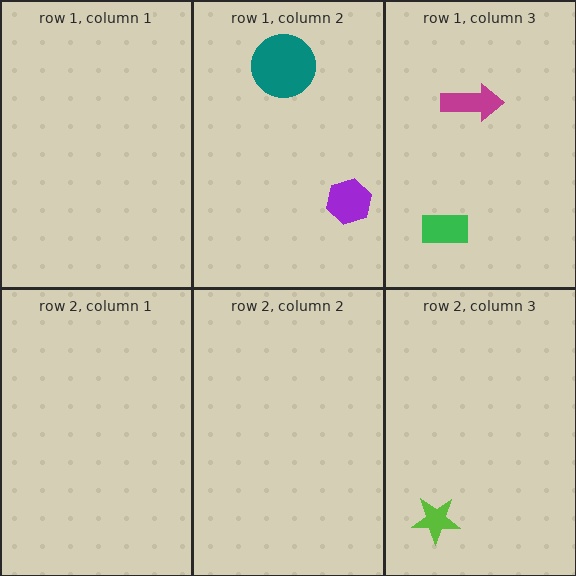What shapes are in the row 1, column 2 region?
The teal circle, the purple hexagon.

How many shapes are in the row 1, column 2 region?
2.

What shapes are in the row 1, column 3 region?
The magenta arrow, the green rectangle.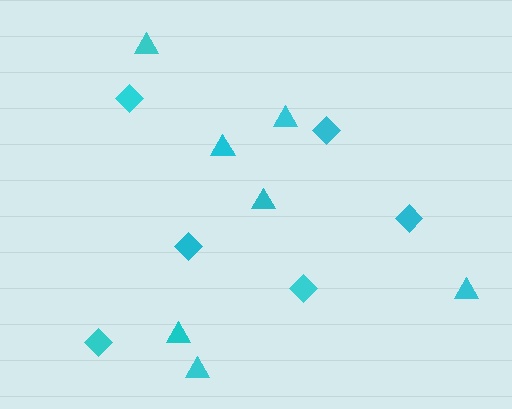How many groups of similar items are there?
There are 2 groups: one group of diamonds (6) and one group of triangles (7).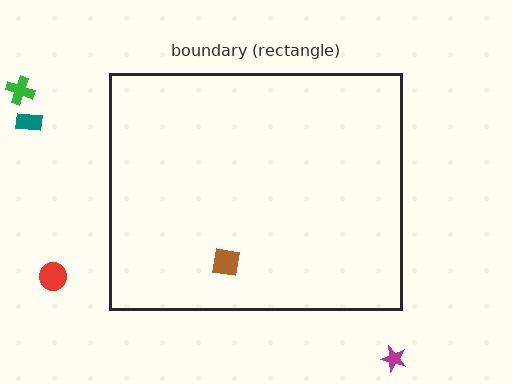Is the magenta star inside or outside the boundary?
Outside.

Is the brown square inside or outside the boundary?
Inside.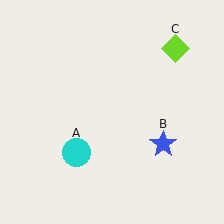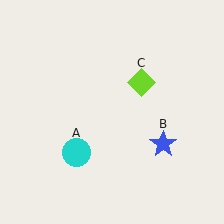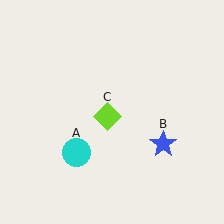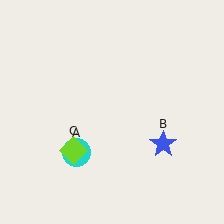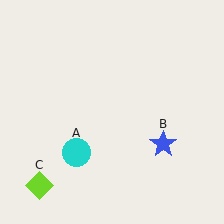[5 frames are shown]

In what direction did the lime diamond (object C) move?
The lime diamond (object C) moved down and to the left.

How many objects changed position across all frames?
1 object changed position: lime diamond (object C).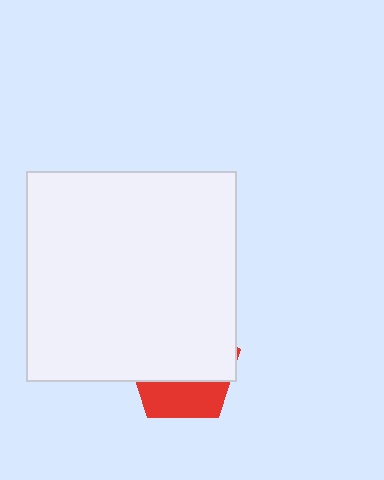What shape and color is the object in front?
The object in front is a white square.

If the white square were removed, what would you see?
You would see the complete red pentagon.